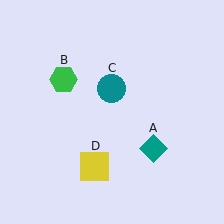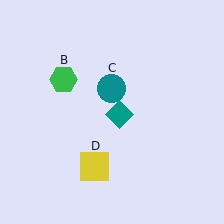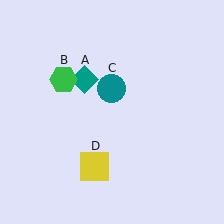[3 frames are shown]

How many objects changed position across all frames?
1 object changed position: teal diamond (object A).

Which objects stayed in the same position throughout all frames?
Green hexagon (object B) and teal circle (object C) and yellow square (object D) remained stationary.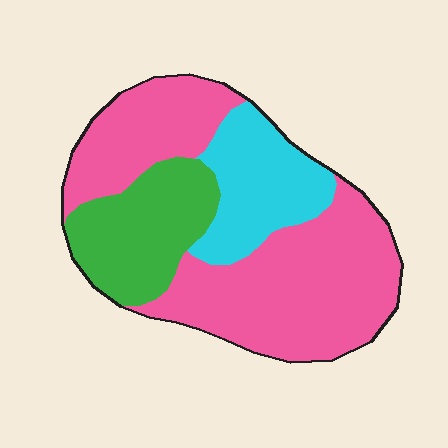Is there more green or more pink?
Pink.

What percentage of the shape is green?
Green takes up between a sixth and a third of the shape.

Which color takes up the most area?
Pink, at roughly 60%.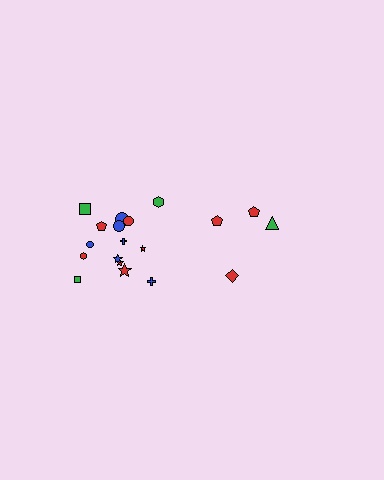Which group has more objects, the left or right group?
The left group.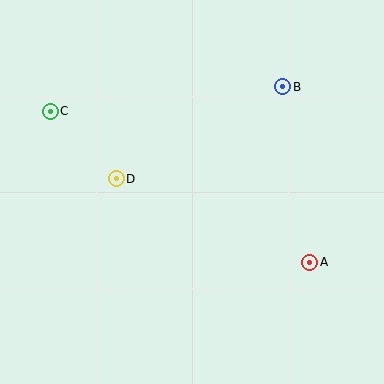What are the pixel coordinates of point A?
Point A is at (310, 262).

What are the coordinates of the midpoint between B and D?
The midpoint between B and D is at (200, 133).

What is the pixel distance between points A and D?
The distance between A and D is 211 pixels.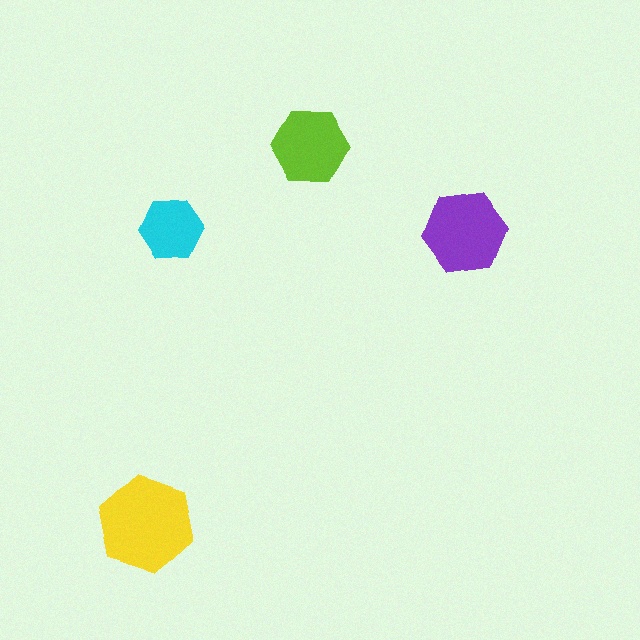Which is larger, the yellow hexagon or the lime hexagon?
The yellow one.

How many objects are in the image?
There are 4 objects in the image.